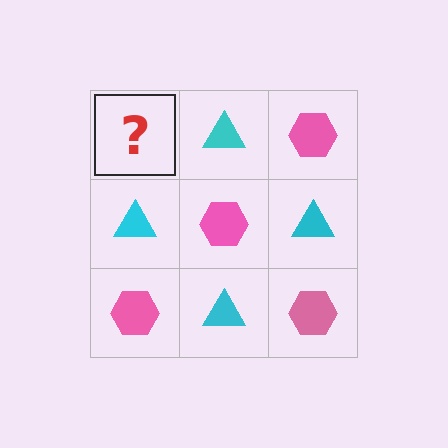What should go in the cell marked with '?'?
The missing cell should contain a pink hexagon.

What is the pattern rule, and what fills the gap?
The rule is that it alternates pink hexagon and cyan triangle in a checkerboard pattern. The gap should be filled with a pink hexagon.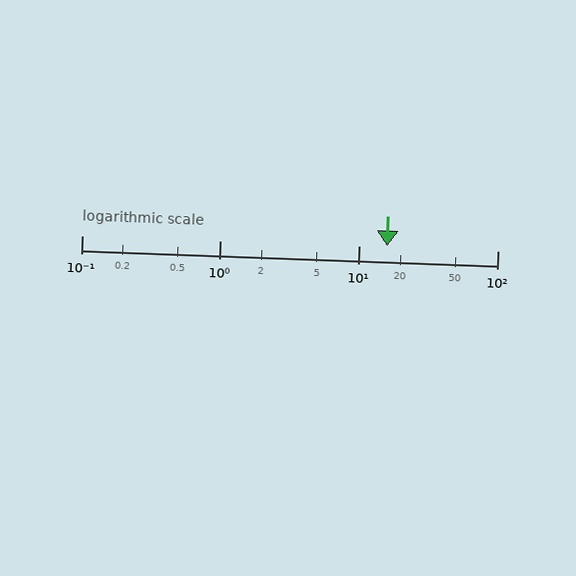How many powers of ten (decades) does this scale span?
The scale spans 3 decades, from 0.1 to 100.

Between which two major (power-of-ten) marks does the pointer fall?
The pointer is between 10 and 100.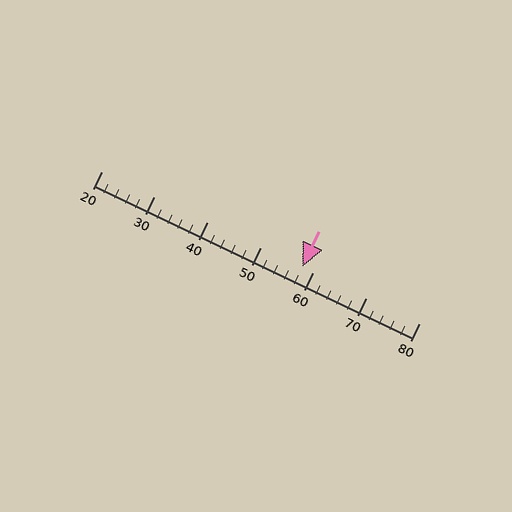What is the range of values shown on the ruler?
The ruler shows values from 20 to 80.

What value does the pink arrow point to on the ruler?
The pink arrow points to approximately 58.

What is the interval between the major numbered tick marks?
The major tick marks are spaced 10 units apart.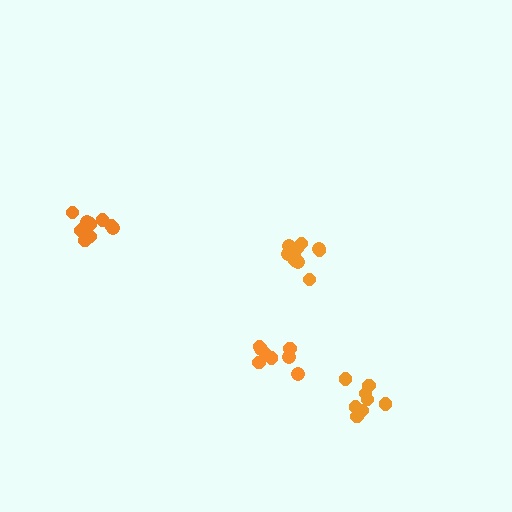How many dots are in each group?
Group 1: 10 dots, Group 2: 8 dots, Group 3: 8 dots, Group 4: 11 dots (37 total).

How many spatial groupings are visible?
There are 4 spatial groupings.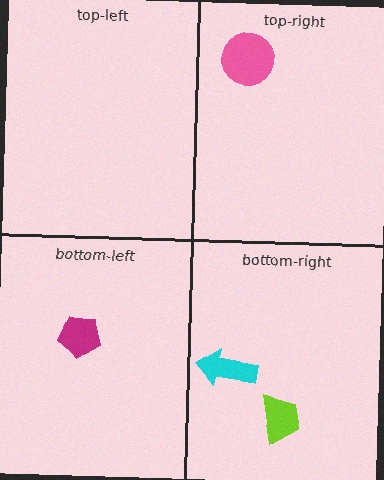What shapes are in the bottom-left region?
The magenta pentagon.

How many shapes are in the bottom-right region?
2.